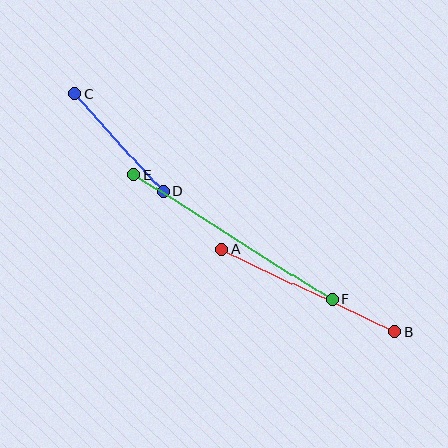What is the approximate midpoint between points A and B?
The midpoint is at approximately (308, 290) pixels.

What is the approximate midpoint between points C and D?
The midpoint is at approximately (119, 143) pixels.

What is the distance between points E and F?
The distance is approximately 234 pixels.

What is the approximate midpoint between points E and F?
The midpoint is at approximately (233, 237) pixels.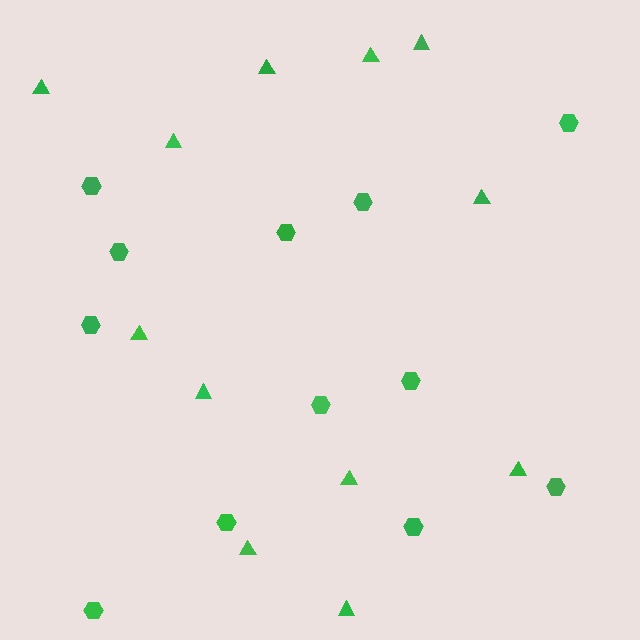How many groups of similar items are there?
There are 2 groups: one group of triangles (12) and one group of hexagons (12).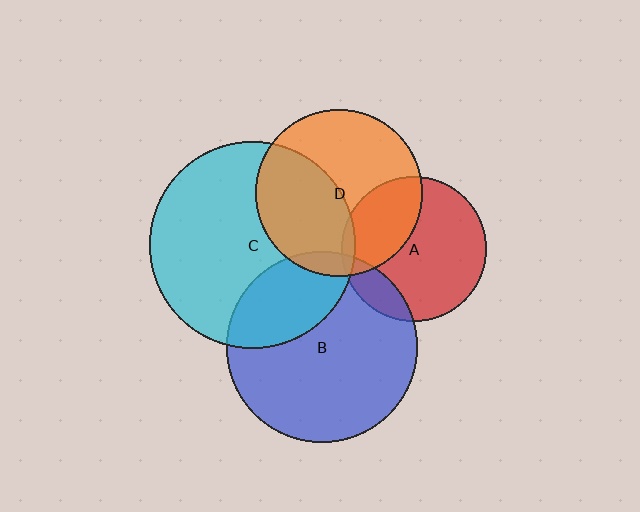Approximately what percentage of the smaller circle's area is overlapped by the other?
Approximately 30%.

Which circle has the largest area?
Circle C (cyan).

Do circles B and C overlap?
Yes.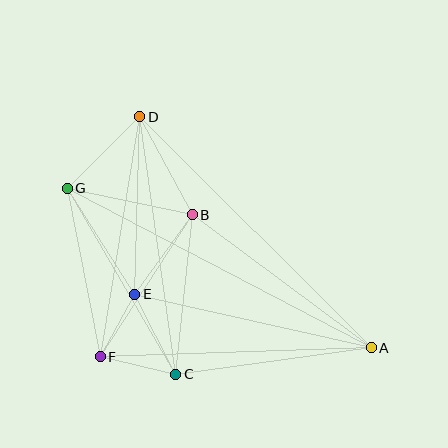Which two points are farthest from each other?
Points A and G are farthest from each other.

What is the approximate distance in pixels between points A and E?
The distance between A and E is approximately 242 pixels.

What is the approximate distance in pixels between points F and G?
The distance between F and G is approximately 172 pixels.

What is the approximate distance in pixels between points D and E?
The distance between D and E is approximately 178 pixels.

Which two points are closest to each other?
Points E and F are closest to each other.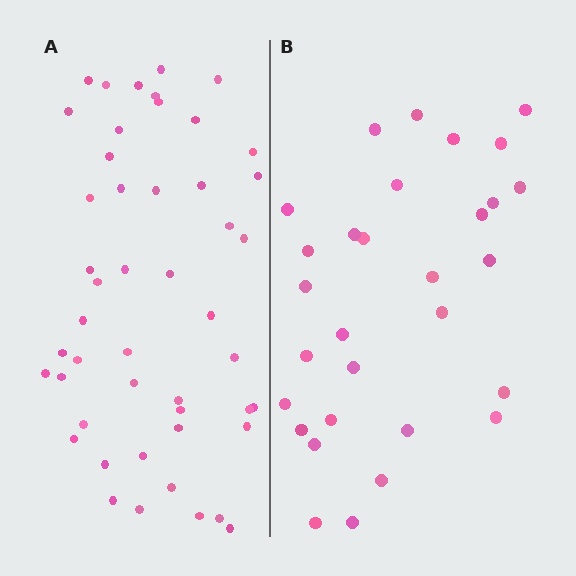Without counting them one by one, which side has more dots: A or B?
Region A (the left region) has more dots.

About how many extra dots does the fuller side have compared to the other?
Region A has approximately 20 more dots than region B.